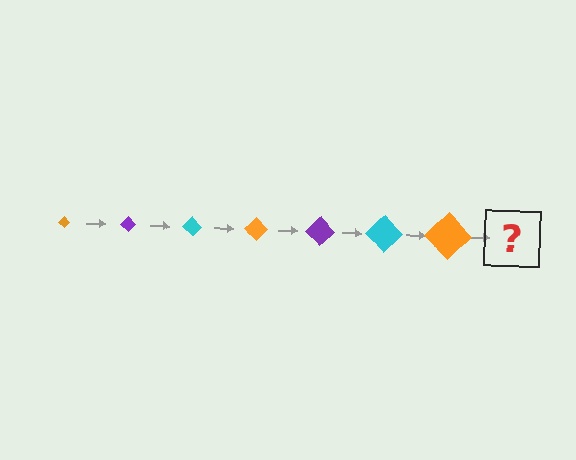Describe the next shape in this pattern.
It should be a purple diamond, larger than the previous one.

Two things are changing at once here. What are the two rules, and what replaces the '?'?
The two rules are that the diamond grows larger each step and the color cycles through orange, purple, and cyan. The '?' should be a purple diamond, larger than the previous one.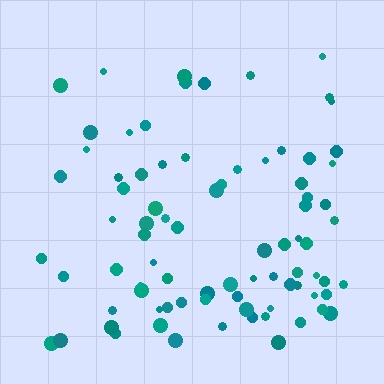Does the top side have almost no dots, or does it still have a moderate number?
Still a moderate number, just noticeably fewer than the bottom.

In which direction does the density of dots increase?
From top to bottom, with the bottom side densest.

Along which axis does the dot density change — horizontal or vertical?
Vertical.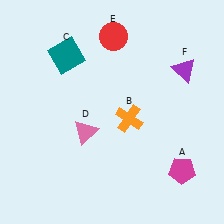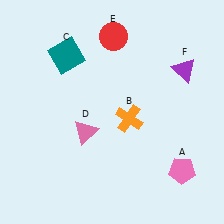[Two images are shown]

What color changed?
The pentagon (A) changed from magenta in Image 1 to pink in Image 2.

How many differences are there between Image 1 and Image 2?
There is 1 difference between the two images.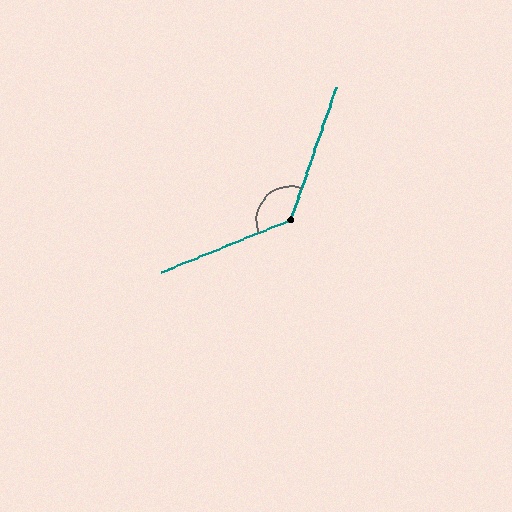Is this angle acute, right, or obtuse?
It is obtuse.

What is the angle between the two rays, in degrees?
Approximately 131 degrees.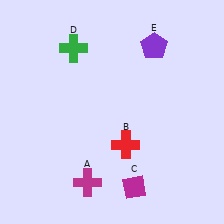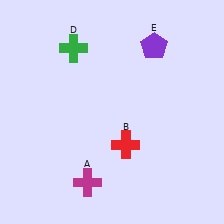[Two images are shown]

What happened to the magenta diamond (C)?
The magenta diamond (C) was removed in Image 2. It was in the bottom-right area of Image 1.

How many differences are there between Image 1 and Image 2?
There is 1 difference between the two images.